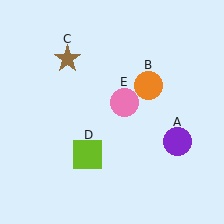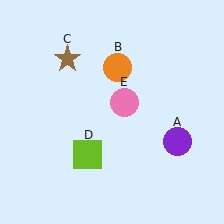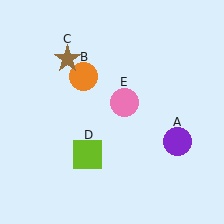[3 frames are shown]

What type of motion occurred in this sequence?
The orange circle (object B) rotated counterclockwise around the center of the scene.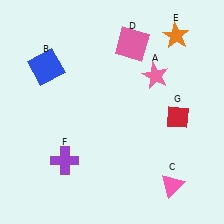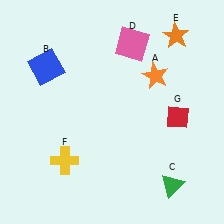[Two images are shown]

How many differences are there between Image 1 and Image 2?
There are 3 differences between the two images.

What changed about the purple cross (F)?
In Image 1, F is purple. In Image 2, it changed to yellow.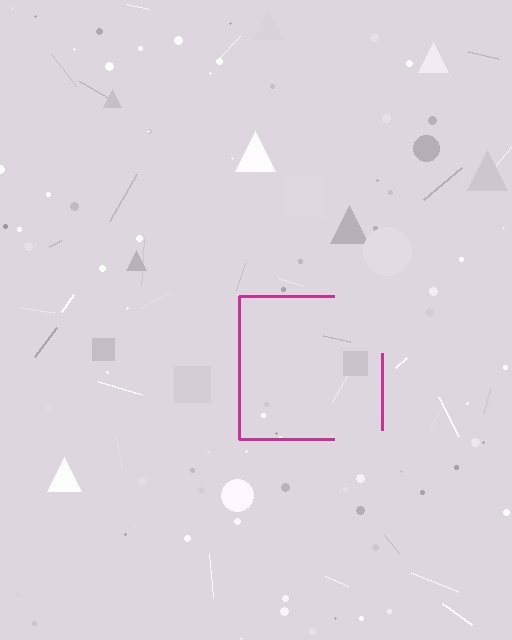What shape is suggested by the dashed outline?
The dashed outline suggests a square.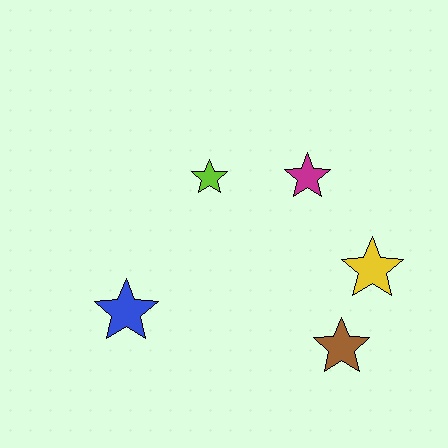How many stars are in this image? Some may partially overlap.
There are 5 stars.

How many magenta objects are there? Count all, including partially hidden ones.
There is 1 magenta object.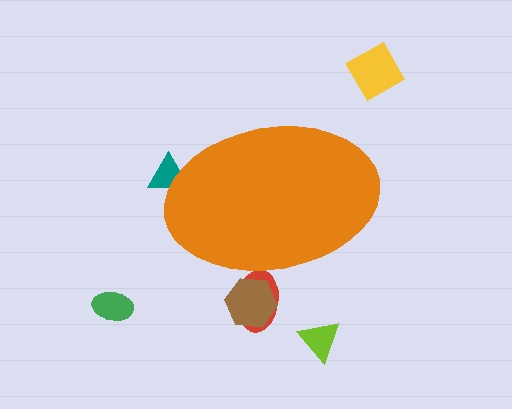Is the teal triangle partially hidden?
Yes, the teal triangle is partially hidden behind the orange ellipse.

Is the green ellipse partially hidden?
No, the green ellipse is fully visible.